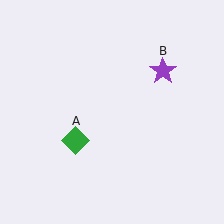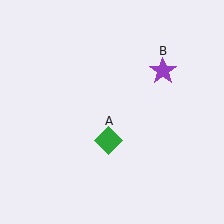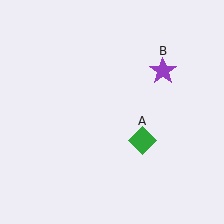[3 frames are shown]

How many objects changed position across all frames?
1 object changed position: green diamond (object A).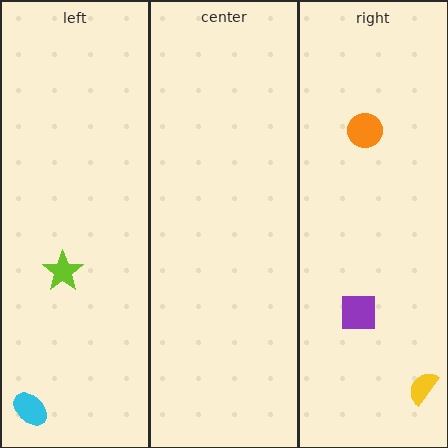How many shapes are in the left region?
2.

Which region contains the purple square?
The right region.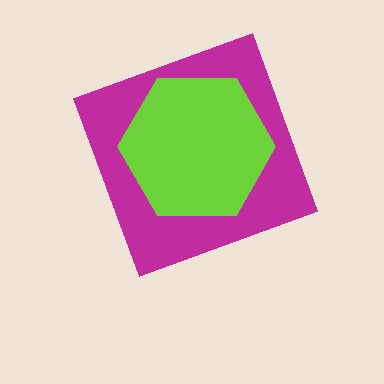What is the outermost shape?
The magenta diamond.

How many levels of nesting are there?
2.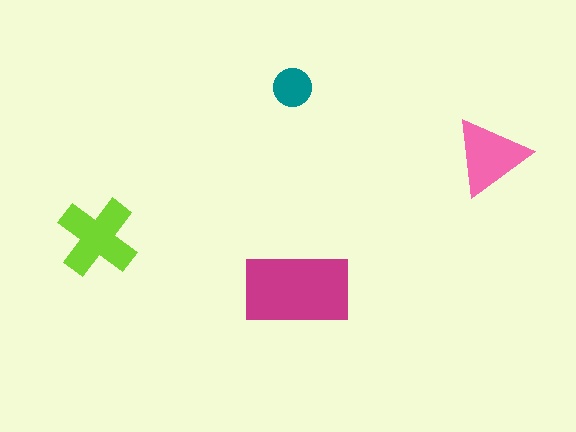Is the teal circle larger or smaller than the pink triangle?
Smaller.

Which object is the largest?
The magenta rectangle.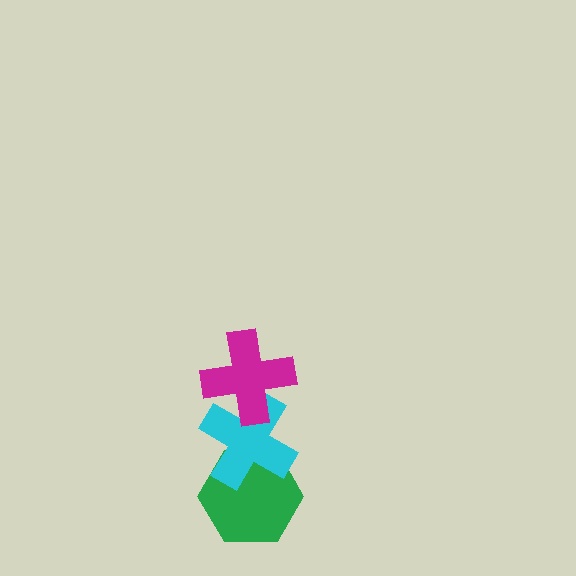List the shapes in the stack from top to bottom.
From top to bottom: the magenta cross, the cyan cross, the green hexagon.